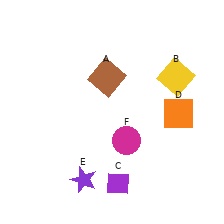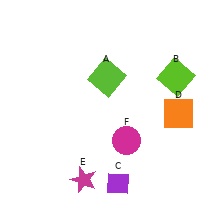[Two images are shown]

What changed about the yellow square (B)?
In Image 1, B is yellow. In Image 2, it changed to lime.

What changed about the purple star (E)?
In Image 1, E is purple. In Image 2, it changed to magenta.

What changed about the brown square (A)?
In Image 1, A is brown. In Image 2, it changed to lime.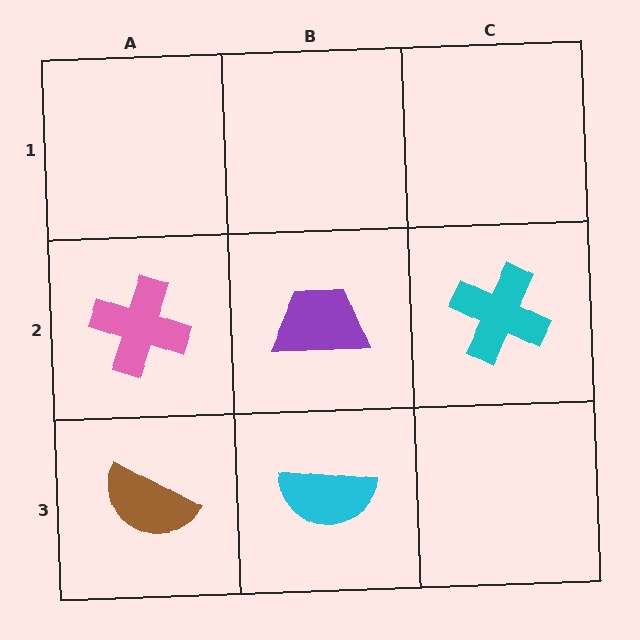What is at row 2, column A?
A pink cross.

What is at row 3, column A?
A brown semicircle.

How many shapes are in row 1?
0 shapes.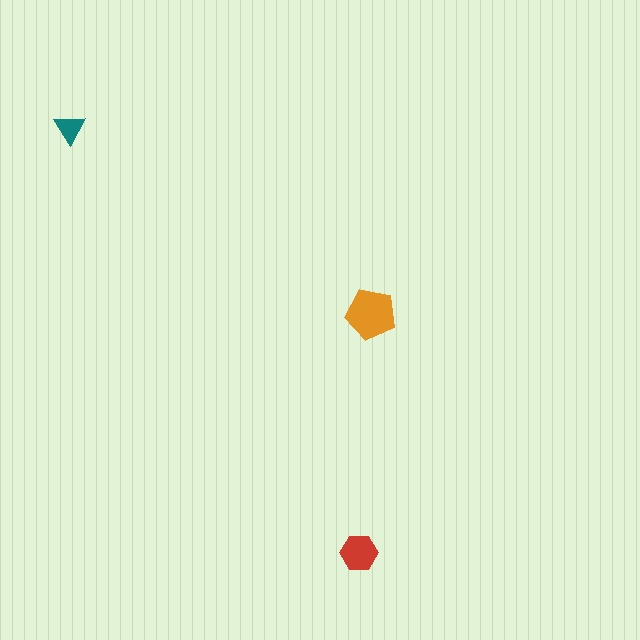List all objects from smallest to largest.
The teal triangle, the red hexagon, the orange pentagon.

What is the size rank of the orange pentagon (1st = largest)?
1st.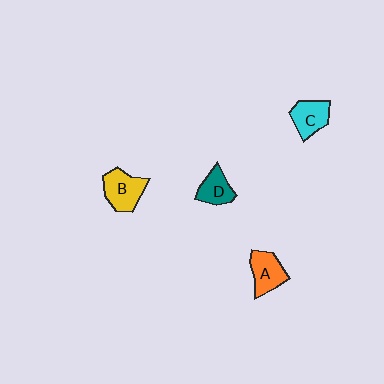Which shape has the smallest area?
Shape D (teal).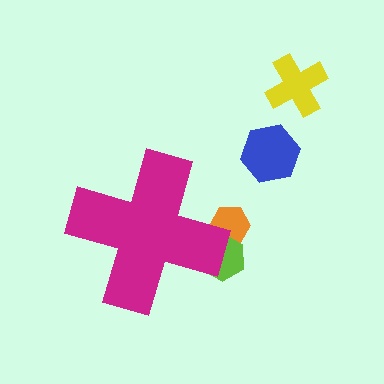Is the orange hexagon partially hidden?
Yes, the orange hexagon is partially hidden behind the magenta cross.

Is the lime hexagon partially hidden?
Yes, the lime hexagon is partially hidden behind the magenta cross.